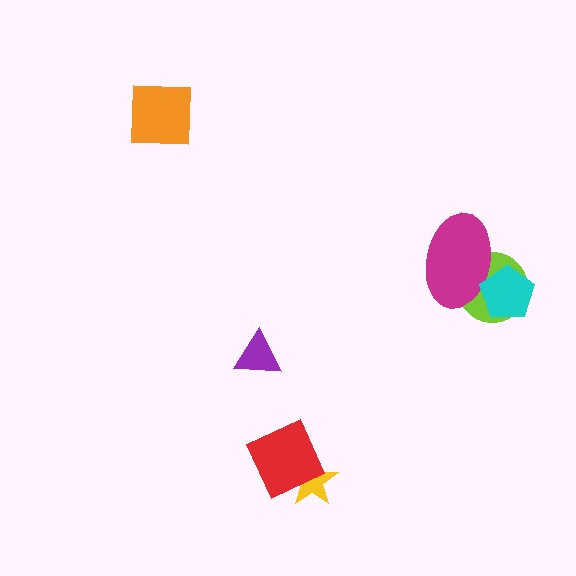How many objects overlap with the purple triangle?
0 objects overlap with the purple triangle.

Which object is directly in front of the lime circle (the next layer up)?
The magenta ellipse is directly in front of the lime circle.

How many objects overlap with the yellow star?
1 object overlaps with the yellow star.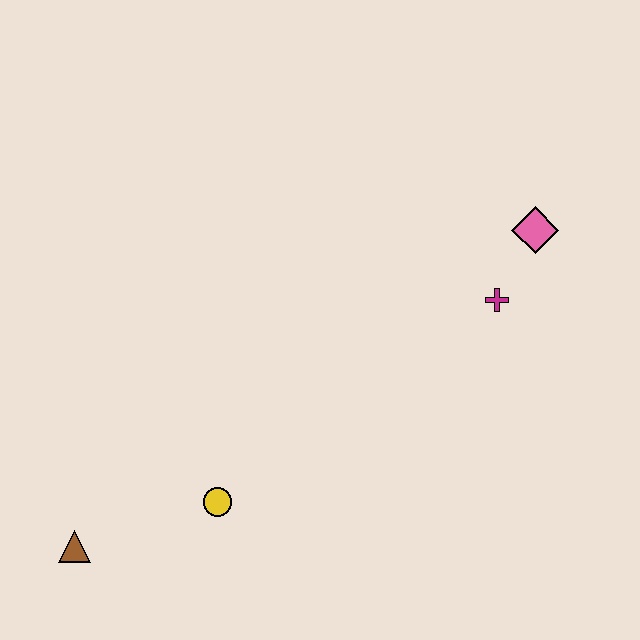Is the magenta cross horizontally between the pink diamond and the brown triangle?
Yes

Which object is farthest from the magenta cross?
The brown triangle is farthest from the magenta cross.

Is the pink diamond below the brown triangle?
No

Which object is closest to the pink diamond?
The magenta cross is closest to the pink diamond.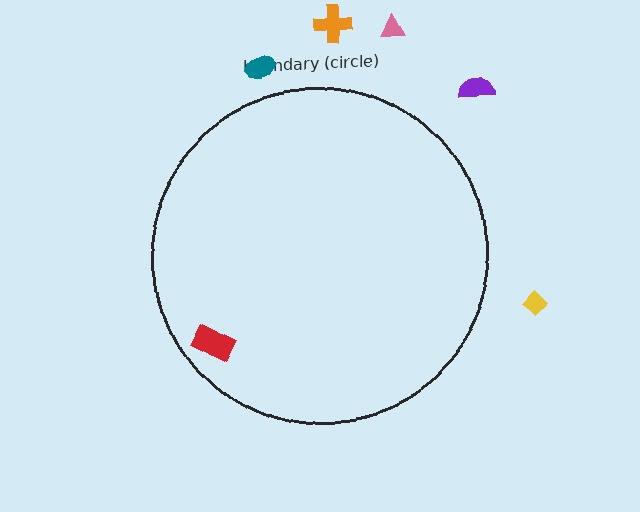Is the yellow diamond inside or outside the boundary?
Outside.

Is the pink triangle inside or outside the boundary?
Outside.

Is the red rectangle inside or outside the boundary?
Inside.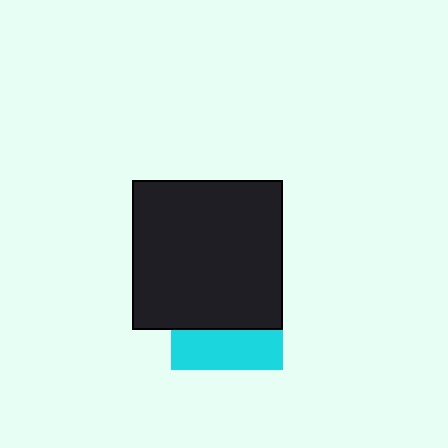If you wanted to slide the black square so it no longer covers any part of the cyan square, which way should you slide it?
Slide it up — that is the most direct way to separate the two shapes.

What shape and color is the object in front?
The object in front is a black square.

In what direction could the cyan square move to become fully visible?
The cyan square could move down. That would shift it out from behind the black square entirely.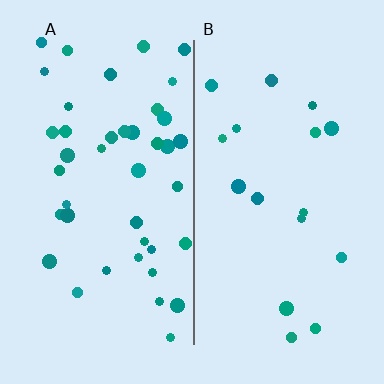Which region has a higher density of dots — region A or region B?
A (the left).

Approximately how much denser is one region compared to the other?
Approximately 2.5× — region A over region B.